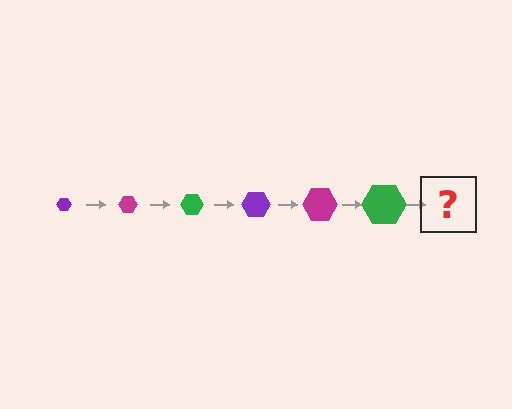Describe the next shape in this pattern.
It should be a purple hexagon, larger than the previous one.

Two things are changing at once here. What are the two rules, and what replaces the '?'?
The two rules are that the hexagon grows larger each step and the color cycles through purple, magenta, and green. The '?' should be a purple hexagon, larger than the previous one.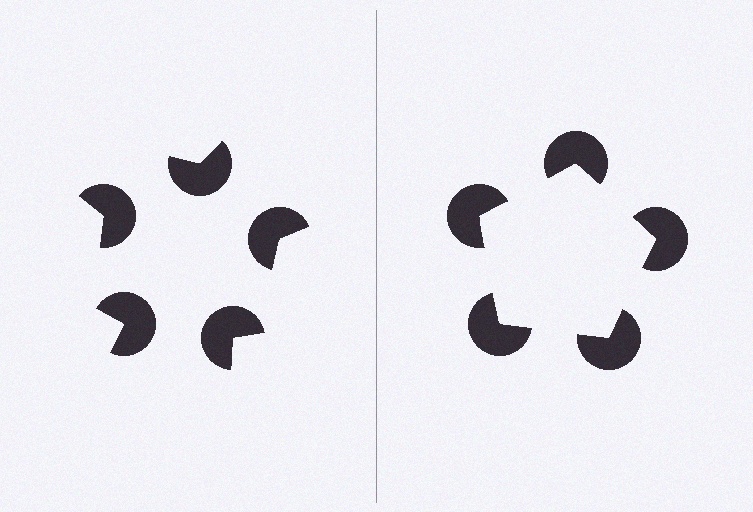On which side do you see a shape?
An illusory pentagon appears on the right side. On the left side the wedge cuts are rotated, so no coherent shape forms.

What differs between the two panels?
The pac-man discs are positioned identically on both sides; only the wedge orientations differ. On the right they align to a pentagon; on the left they are misaligned.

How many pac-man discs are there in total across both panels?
10 — 5 on each side.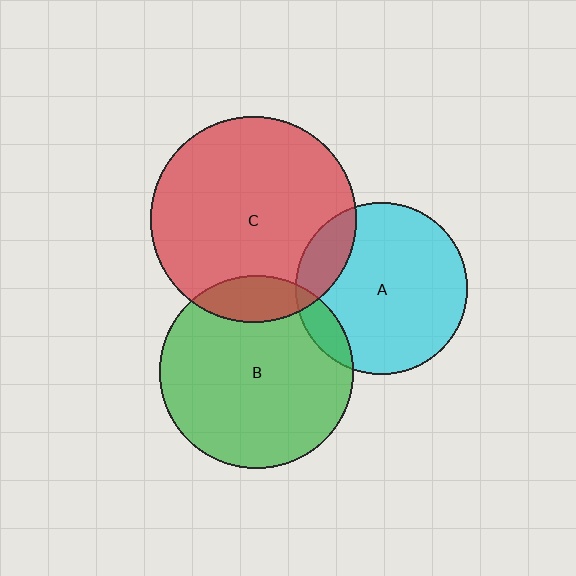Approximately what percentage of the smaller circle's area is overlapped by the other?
Approximately 10%.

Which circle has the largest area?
Circle C (red).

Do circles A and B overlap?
Yes.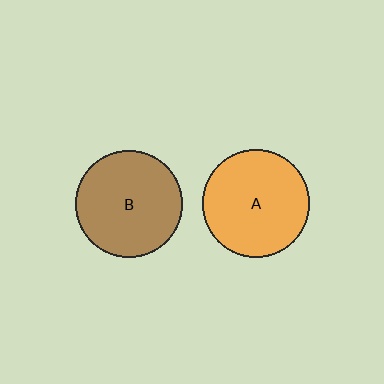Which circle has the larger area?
Circle A (orange).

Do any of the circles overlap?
No, none of the circles overlap.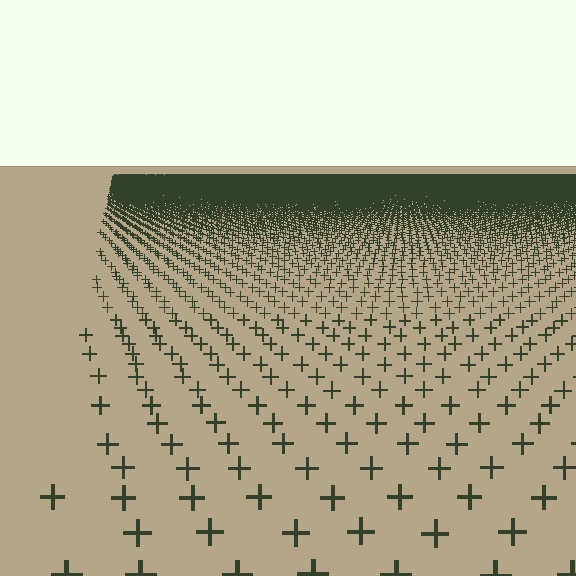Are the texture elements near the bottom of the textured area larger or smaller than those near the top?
Larger. Near the bottom, elements are closer to the viewer and appear at a bigger on-screen size.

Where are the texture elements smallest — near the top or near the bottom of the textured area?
Near the top.